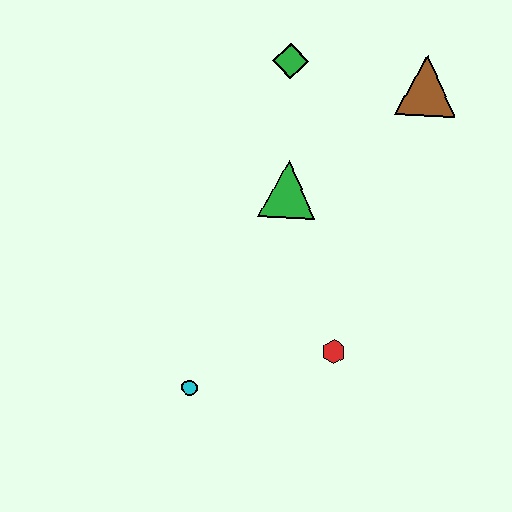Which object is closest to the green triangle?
The green diamond is closest to the green triangle.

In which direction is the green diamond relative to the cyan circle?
The green diamond is above the cyan circle.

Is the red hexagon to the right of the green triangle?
Yes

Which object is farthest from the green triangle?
The cyan circle is farthest from the green triangle.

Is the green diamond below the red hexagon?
No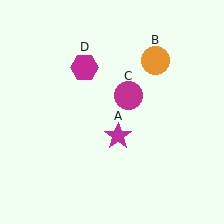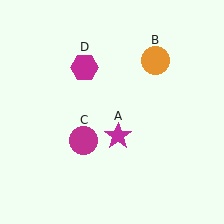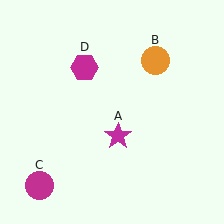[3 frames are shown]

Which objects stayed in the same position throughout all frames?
Magenta star (object A) and orange circle (object B) and magenta hexagon (object D) remained stationary.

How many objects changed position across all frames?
1 object changed position: magenta circle (object C).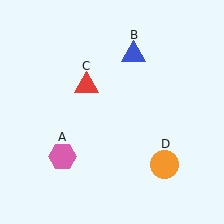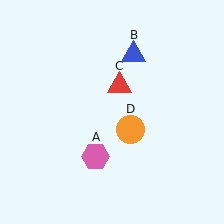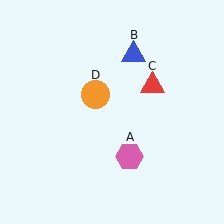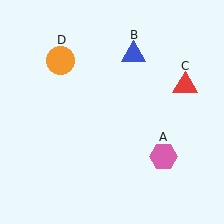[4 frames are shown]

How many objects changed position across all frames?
3 objects changed position: pink hexagon (object A), red triangle (object C), orange circle (object D).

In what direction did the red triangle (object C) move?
The red triangle (object C) moved right.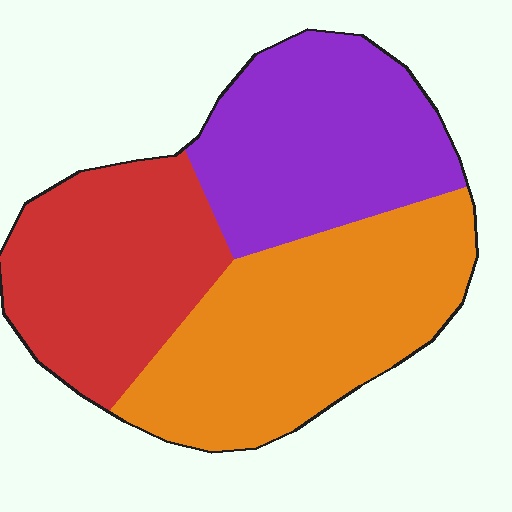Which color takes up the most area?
Orange, at roughly 40%.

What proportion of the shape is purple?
Purple covers around 30% of the shape.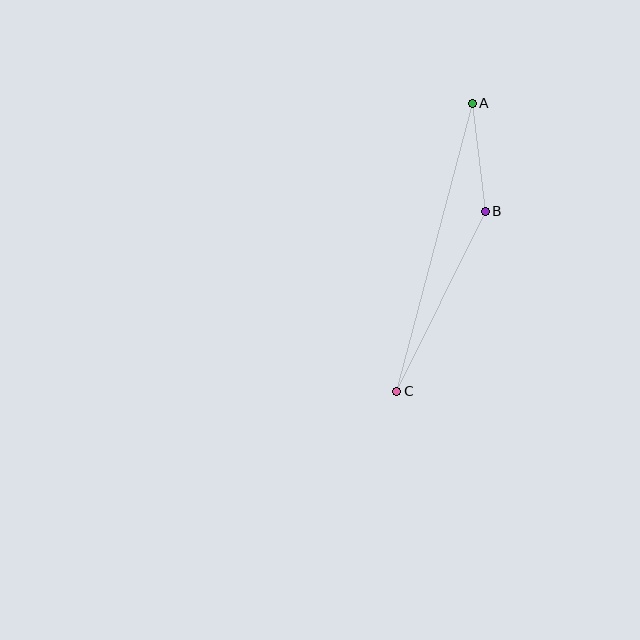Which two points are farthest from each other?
Points A and C are farthest from each other.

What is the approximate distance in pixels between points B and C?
The distance between B and C is approximately 200 pixels.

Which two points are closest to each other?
Points A and B are closest to each other.